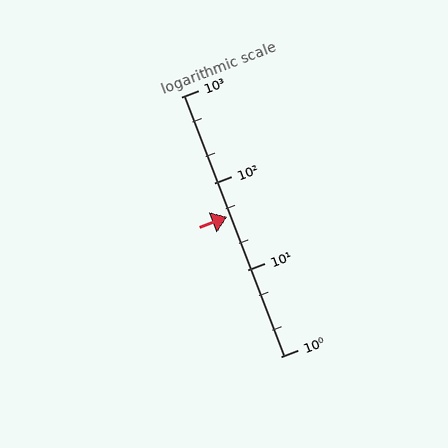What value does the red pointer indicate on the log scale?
The pointer indicates approximately 41.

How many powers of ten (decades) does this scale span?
The scale spans 3 decades, from 1 to 1000.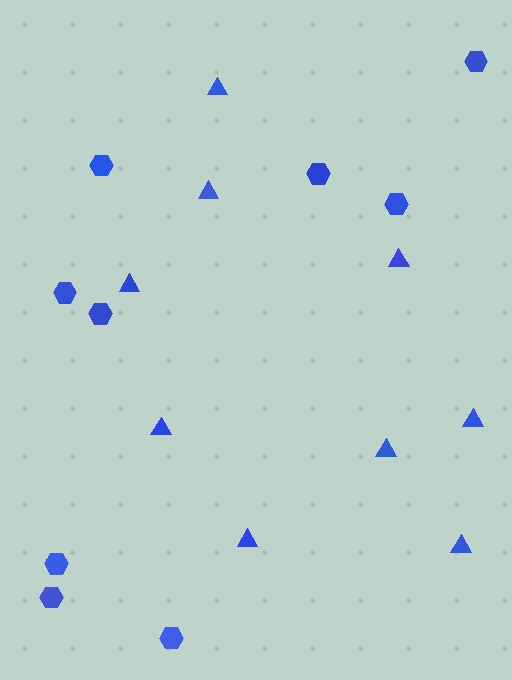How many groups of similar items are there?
There are 2 groups: one group of hexagons (9) and one group of triangles (9).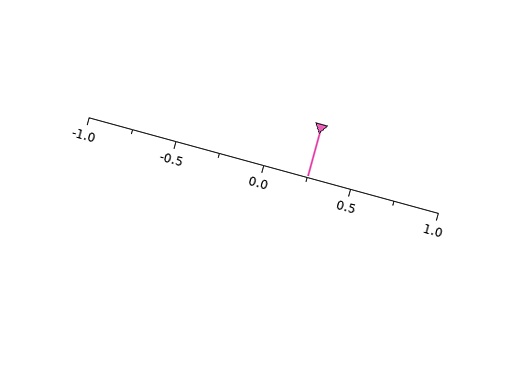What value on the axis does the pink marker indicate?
The marker indicates approximately 0.25.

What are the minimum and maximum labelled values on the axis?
The axis runs from -1.0 to 1.0.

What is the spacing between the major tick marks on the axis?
The major ticks are spaced 0.5 apart.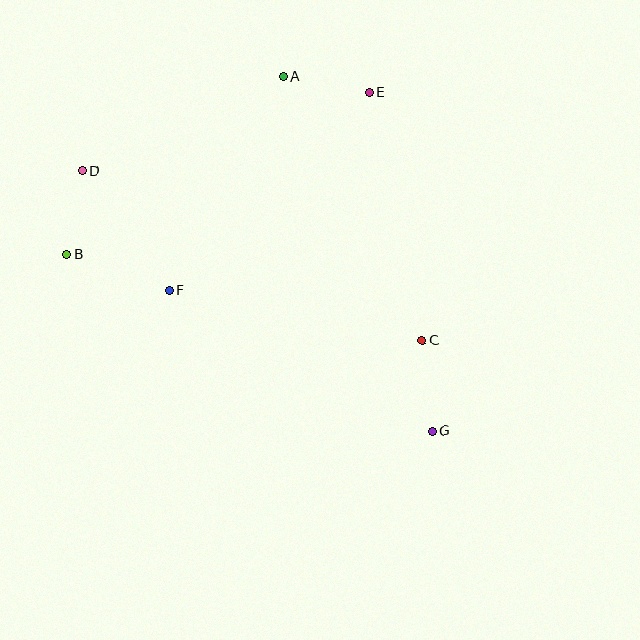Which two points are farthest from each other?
Points D and G are farthest from each other.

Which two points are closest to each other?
Points B and D are closest to each other.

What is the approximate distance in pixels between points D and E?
The distance between D and E is approximately 298 pixels.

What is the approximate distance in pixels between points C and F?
The distance between C and F is approximately 257 pixels.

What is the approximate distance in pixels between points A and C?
The distance between A and C is approximately 298 pixels.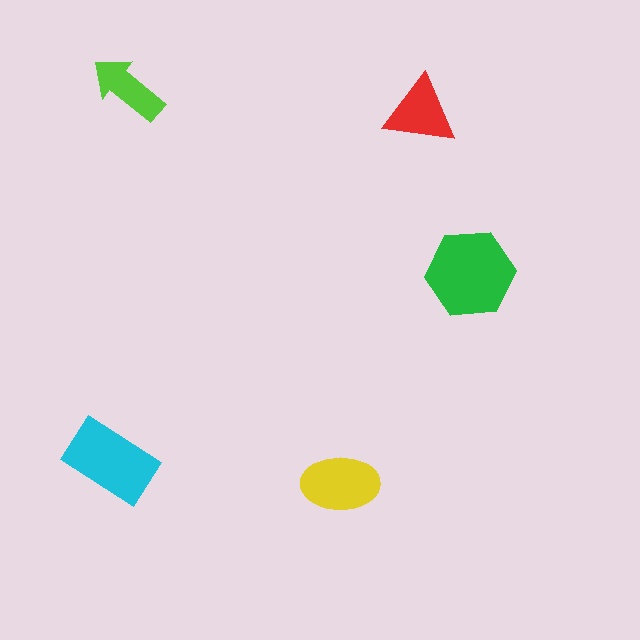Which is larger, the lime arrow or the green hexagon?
The green hexagon.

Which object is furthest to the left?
The cyan rectangle is leftmost.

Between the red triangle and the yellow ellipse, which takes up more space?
The yellow ellipse.